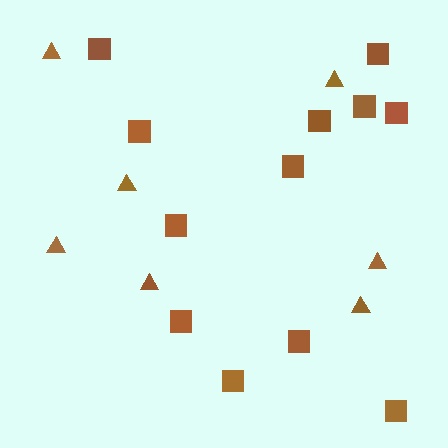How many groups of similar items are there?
There are 2 groups: one group of triangles (7) and one group of squares (12).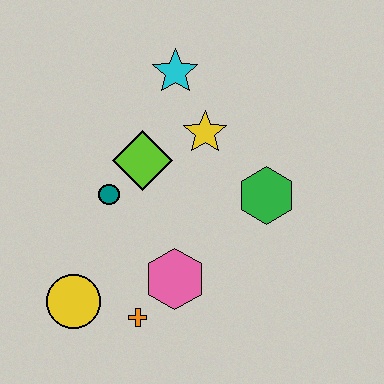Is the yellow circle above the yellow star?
No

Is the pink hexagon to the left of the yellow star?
Yes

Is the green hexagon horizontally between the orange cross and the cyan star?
No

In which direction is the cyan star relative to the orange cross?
The cyan star is above the orange cross.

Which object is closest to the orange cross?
The pink hexagon is closest to the orange cross.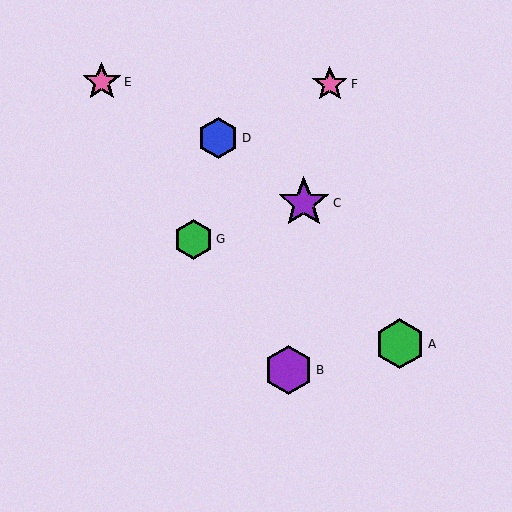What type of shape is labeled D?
Shape D is a blue hexagon.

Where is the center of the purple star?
The center of the purple star is at (304, 203).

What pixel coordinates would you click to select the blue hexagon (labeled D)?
Click at (218, 138) to select the blue hexagon D.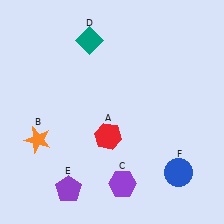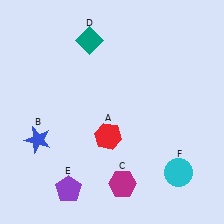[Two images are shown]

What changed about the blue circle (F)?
In Image 1, F is blue. In Image 2, it changed to cyan.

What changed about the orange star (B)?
In Image 1, B is orange. In Image 2, it changed to blue.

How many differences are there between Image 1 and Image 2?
There are 3 differences between the two images.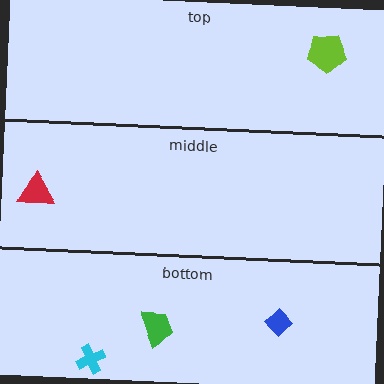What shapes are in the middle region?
The red triangle.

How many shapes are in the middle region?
1.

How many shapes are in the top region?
1.